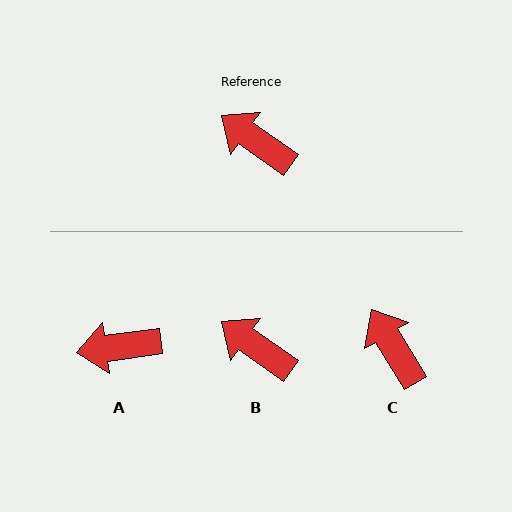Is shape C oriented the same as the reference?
No, it is off by about 23 degrees.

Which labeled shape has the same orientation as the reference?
B.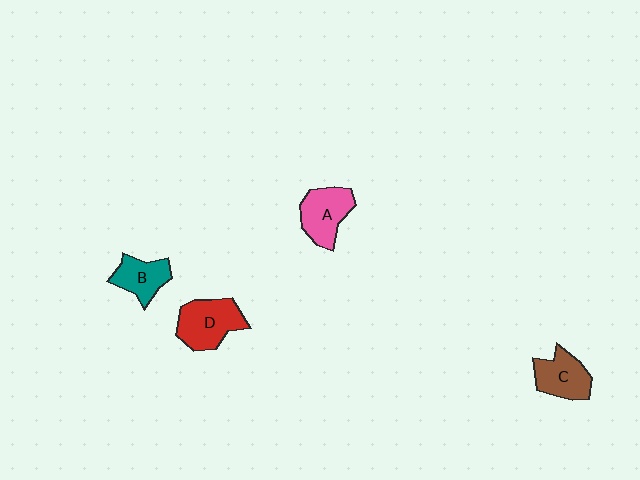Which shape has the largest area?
Shape D (red).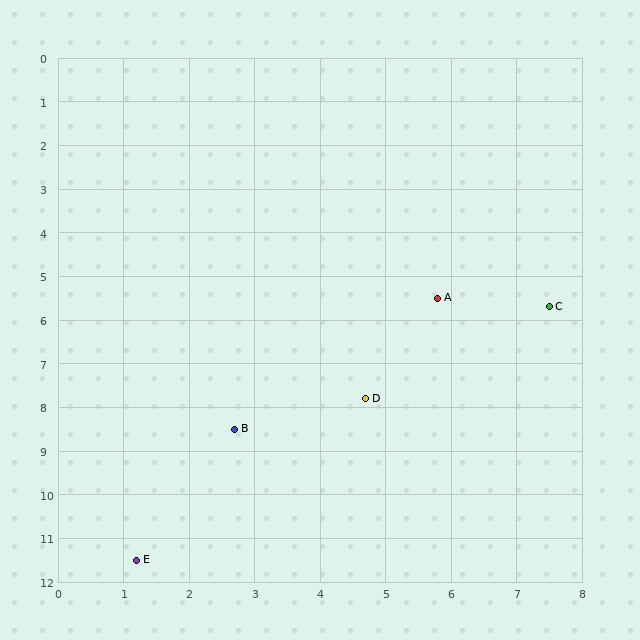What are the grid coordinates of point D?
Point D is at approximately (4.7, 7.8).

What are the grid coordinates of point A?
Point A is at approximately (5.8, 5.5).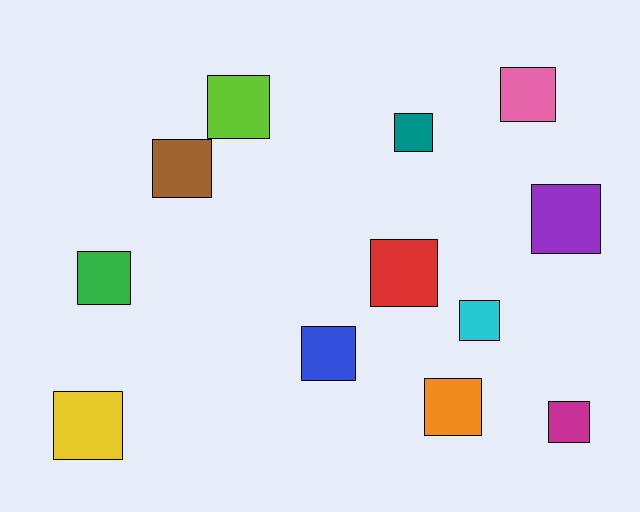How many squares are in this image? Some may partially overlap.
There are 12 squares.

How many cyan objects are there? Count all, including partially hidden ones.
There is 1 cyan object.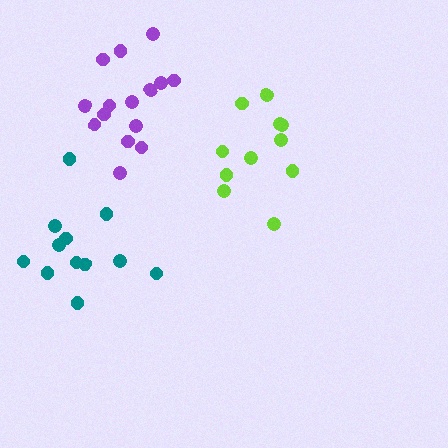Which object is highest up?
The purple cluster is topmost.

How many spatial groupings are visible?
There are 3 spatial groupings.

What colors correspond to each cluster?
The clusters are colored: teal, lime, purple.